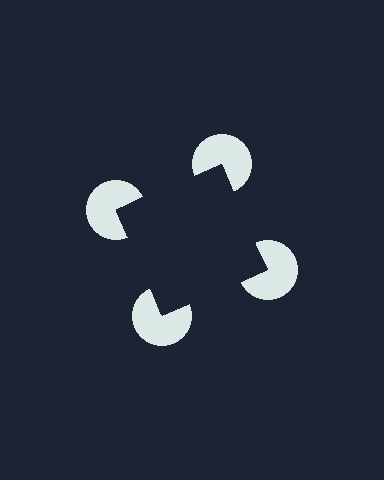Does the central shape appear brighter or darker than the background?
It typically appears slightly darker than the background, even though no actual brightness change is drawn.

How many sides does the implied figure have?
4 sides.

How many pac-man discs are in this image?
There are 4 — one at each vertex of the illusory square.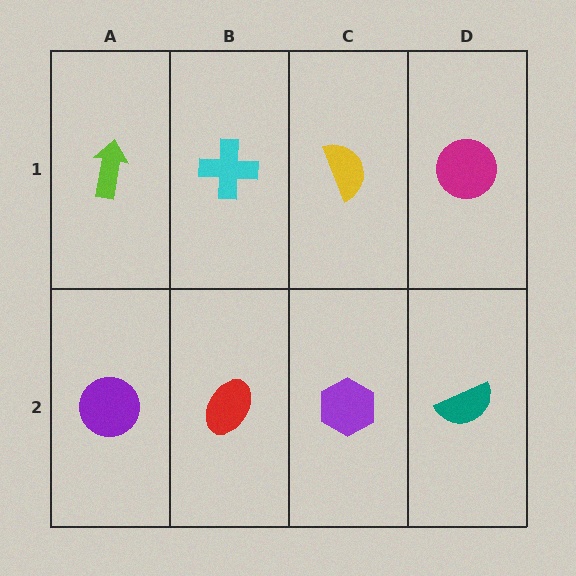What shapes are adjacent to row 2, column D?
A magenta circle (row 1, column D), a purple hexagon (row 2, column C).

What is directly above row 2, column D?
A magenta circle.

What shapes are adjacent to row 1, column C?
A purple hexagon (row 2, column C), a cyan cross (row 1, column B), a magenta circle (row 1, column D).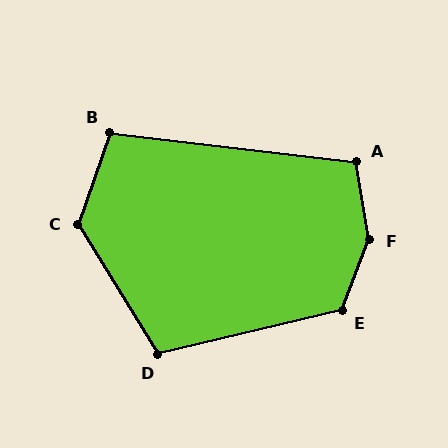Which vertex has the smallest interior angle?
B, at approximately 102 degrees.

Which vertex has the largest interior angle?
F, at approximately 149 degrees.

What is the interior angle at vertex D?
Approximately 108 degrees (obtuse).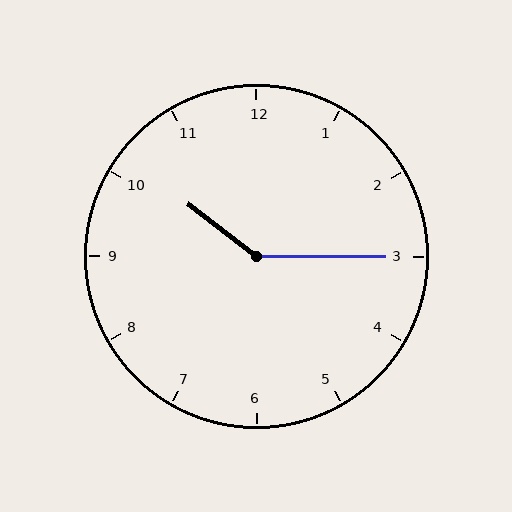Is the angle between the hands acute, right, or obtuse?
It is obtuse.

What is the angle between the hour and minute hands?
Approximately 142 degrees.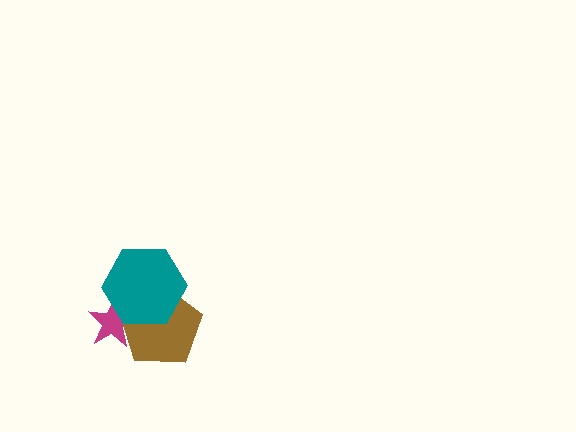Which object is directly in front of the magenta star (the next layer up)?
The brown pentagon is directly in front of the magenta star.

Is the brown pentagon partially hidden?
Yes, it is partially covered by another shape.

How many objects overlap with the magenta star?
2 objects overlap with the magenta star.